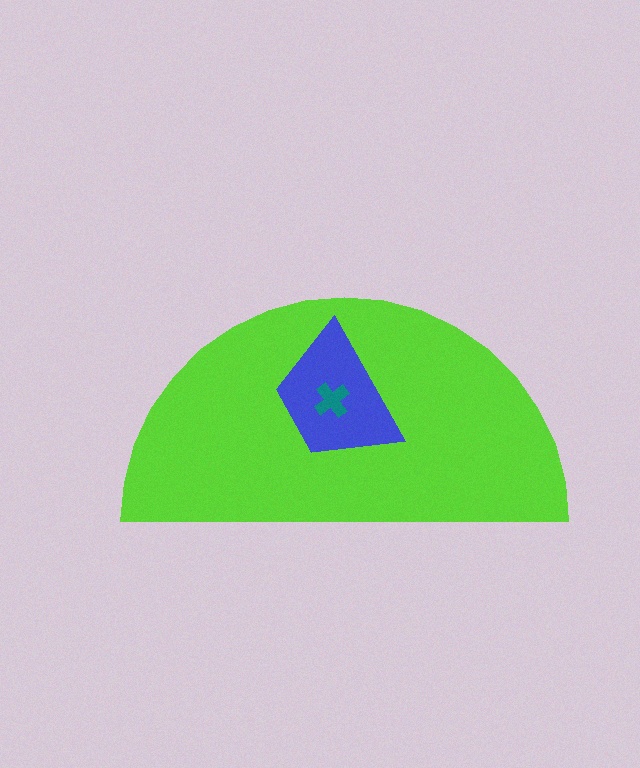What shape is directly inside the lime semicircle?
The blue trapezoid.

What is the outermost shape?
The lime semicircle.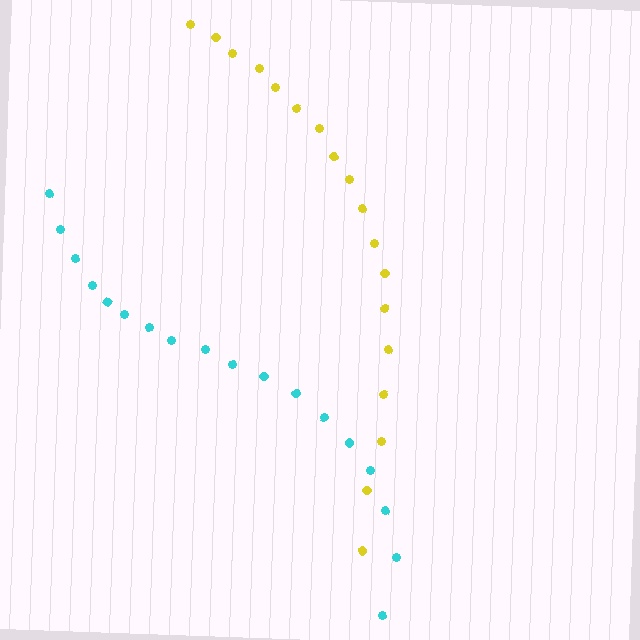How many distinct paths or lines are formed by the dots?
There are 2 distinct paths.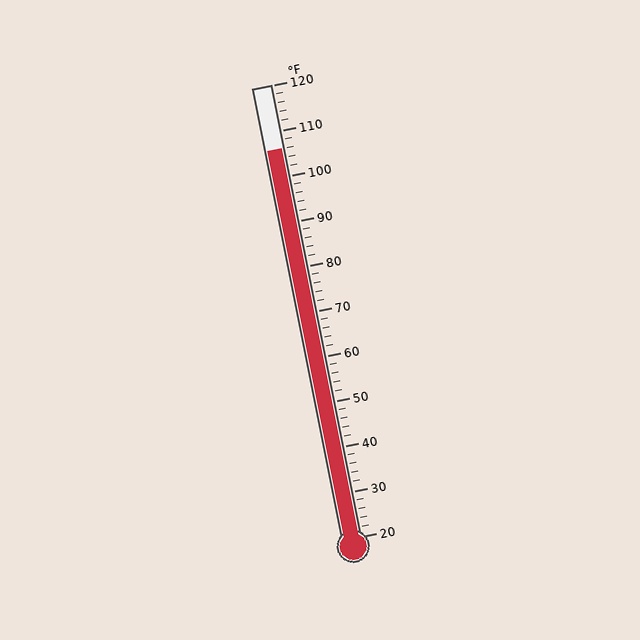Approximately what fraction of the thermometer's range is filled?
The thermometer is filled to approximately 85% of its range.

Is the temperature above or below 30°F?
The temperature is above 30°F.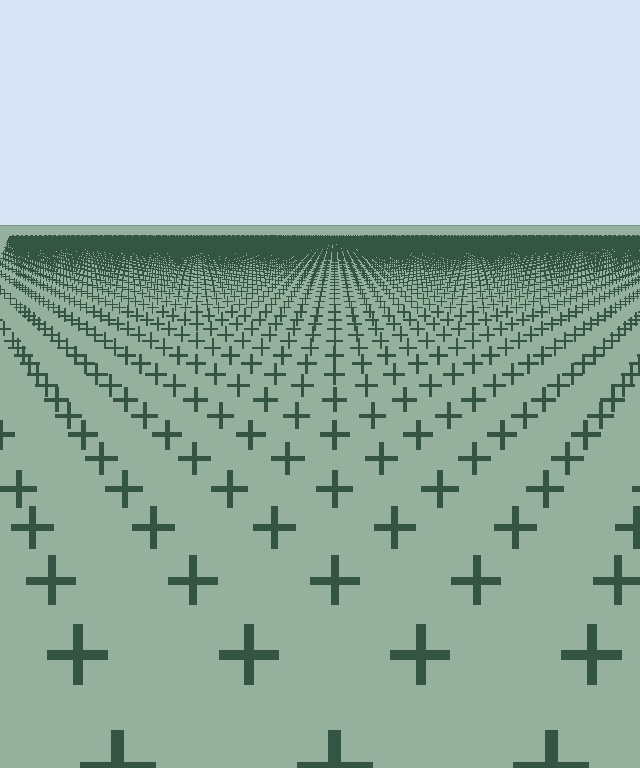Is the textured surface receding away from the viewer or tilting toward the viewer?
The surface is receding away from the viewer. Texture elements get smaller and denser toward the top.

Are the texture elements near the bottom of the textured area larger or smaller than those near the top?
Larger. Near the bottom, elements are closer to the viewer and appear at a bigger on-screen size.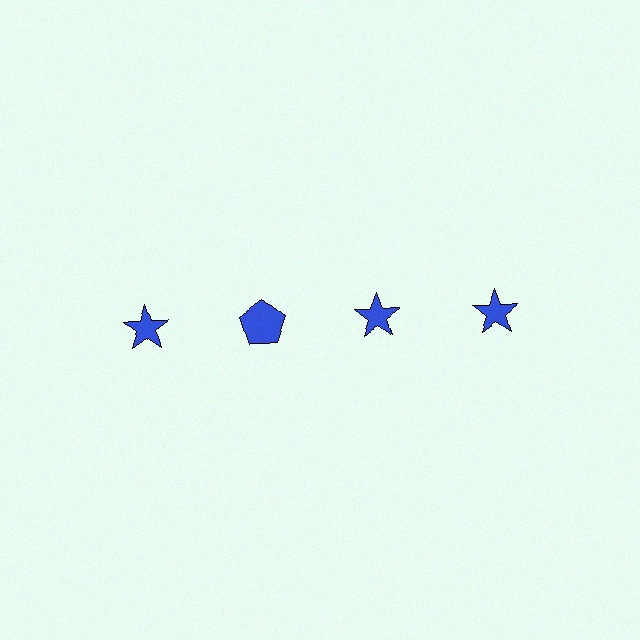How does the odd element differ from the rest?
It has a different shape: pentagon instead of star.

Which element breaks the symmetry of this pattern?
The blue pentagon in the top row, second from left column breaks the symmetry. All other shapes are blue stars.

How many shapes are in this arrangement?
There are 4 shapes arranged in a grid pattern.